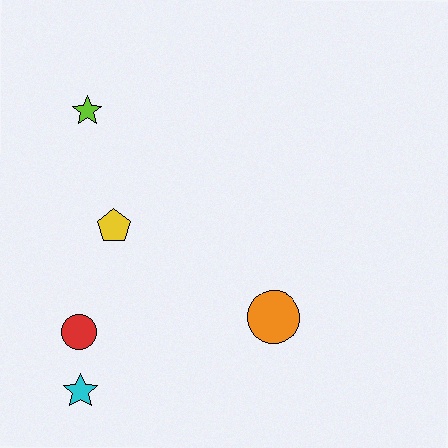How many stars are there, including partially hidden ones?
There are 2 stars.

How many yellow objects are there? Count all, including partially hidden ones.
There is 1 yellow object.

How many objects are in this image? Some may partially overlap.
There are 5 objects.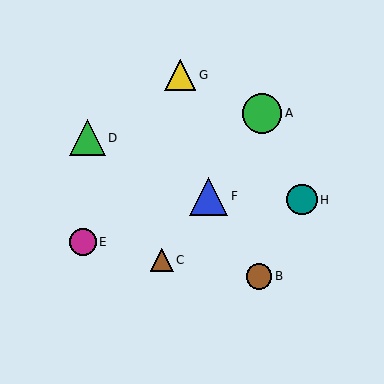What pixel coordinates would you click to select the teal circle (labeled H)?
Click at (302, 200) to select the teal circle H.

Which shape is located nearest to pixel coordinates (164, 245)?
The brown triangle (labeled C) at (162, 260) is nearest to that location.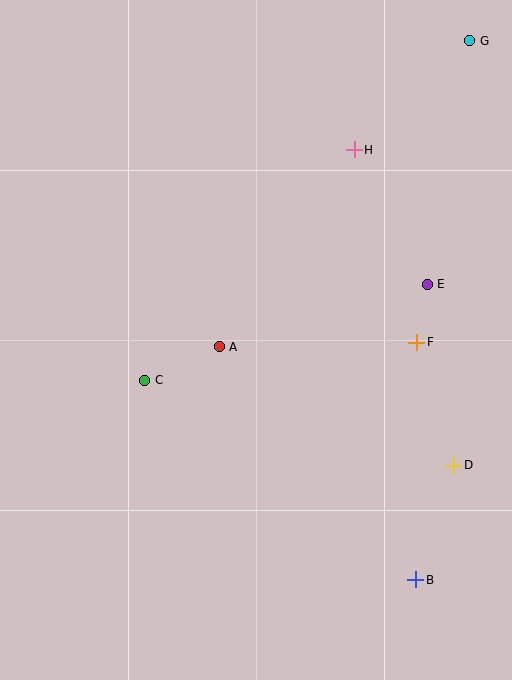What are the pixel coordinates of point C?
Point C is at (145, 380).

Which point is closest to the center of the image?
Point A at (219, 347) is closest to the center.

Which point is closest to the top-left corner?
Point H is closest to the top-left corner.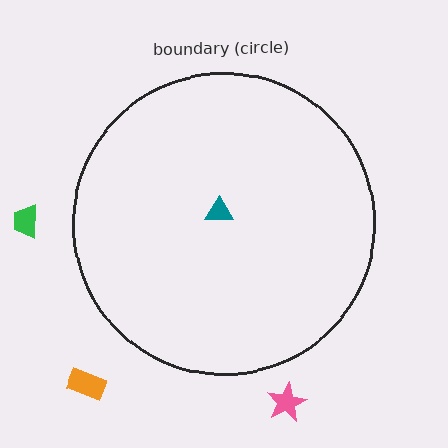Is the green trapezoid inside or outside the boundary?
Outside.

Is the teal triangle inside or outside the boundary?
Inside.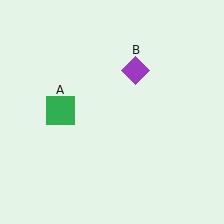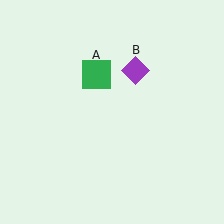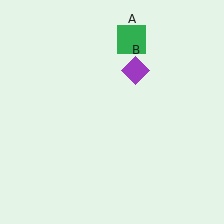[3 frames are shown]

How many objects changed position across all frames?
1 object changed position: green square (object A).